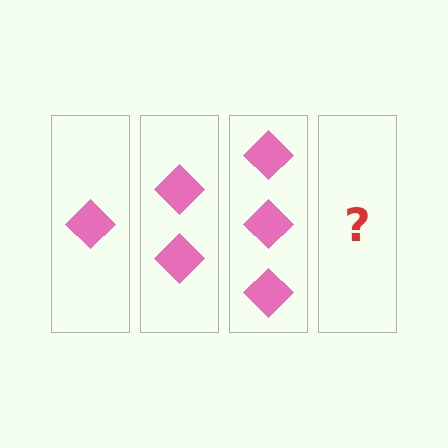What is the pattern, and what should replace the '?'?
The pattern is that each step adds one more diamond. The '?' should be 4 diamonds.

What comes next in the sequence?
The next element should be 4 diamonds.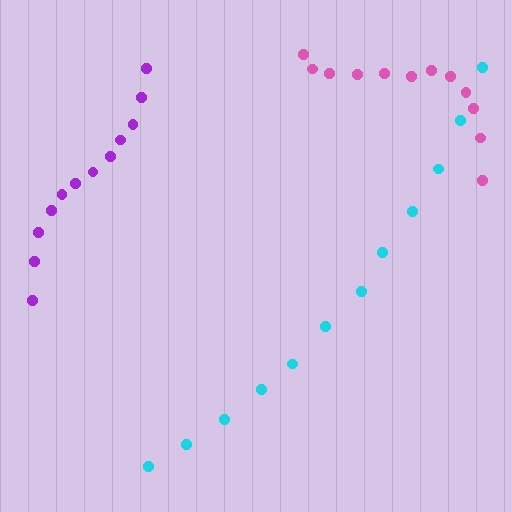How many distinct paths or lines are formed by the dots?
There are 3 distinct paths.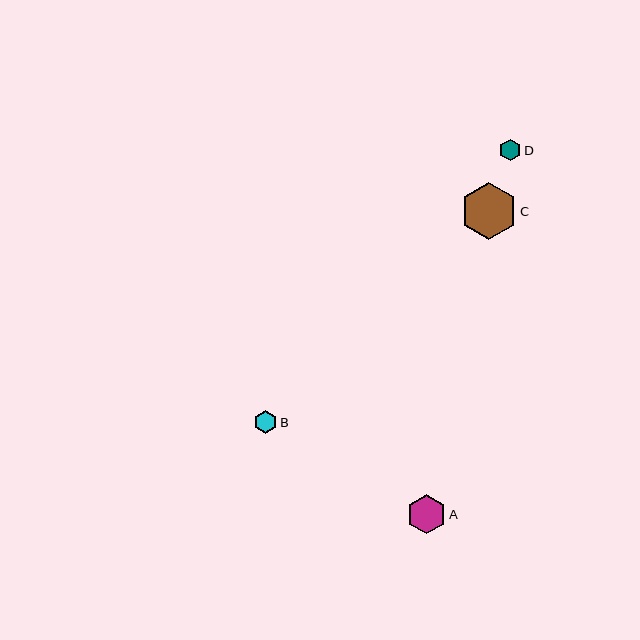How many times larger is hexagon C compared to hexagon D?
Hexagon C is approximately 2.6 times the size of hexagon D.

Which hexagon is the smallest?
Hexagon D is the smallest with a size of approximately 21 pixels.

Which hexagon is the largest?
Hexagon C is the largest with a size of approximately 57 pixels.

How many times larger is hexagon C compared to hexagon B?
Hexagon C is approximately 2.5 times the size of hexagon B.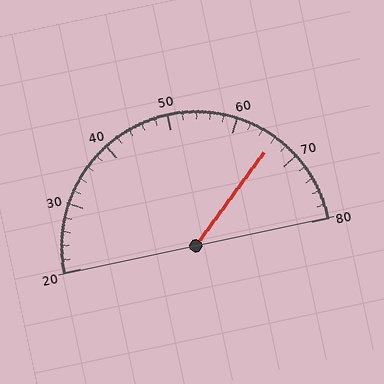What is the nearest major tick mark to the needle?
The nearest major tick mark is 70.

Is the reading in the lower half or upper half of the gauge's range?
The reading is in the upper half of the range (20 to 80).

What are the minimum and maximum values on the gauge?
The gauge ranges from 20 to 80.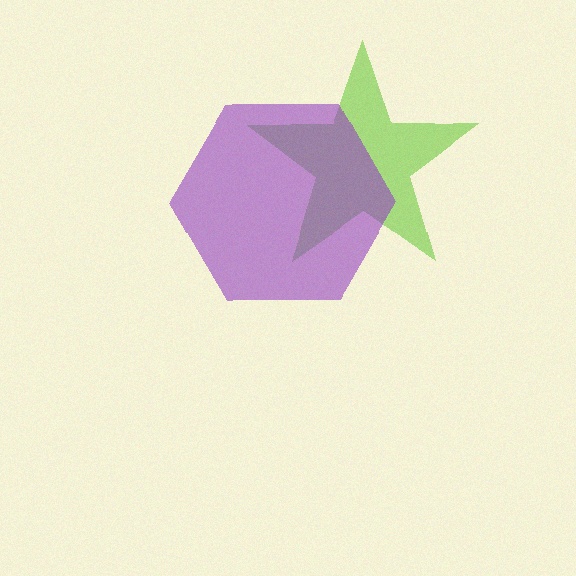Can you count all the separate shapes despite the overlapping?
Yes, there are 2 separate shapes.